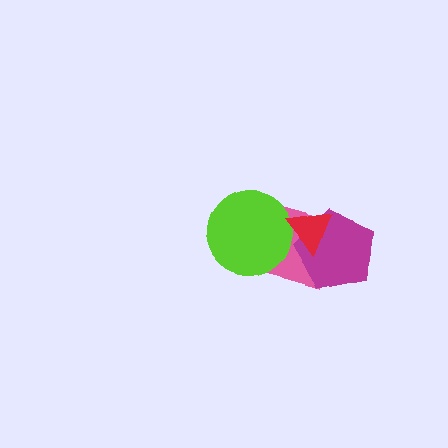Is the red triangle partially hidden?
No, no other shape covers it.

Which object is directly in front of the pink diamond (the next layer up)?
The magenta pentagon is directly in front of the pink diamond.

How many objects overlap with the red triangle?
3 objects overlap with the red triangle.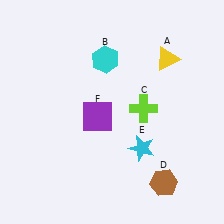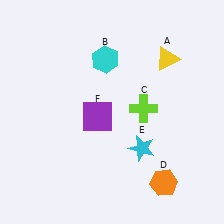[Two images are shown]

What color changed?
The hexagon (D) changed from brown in Image 1 to orange in Image 2.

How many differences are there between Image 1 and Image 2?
There is 1 difference between the two images.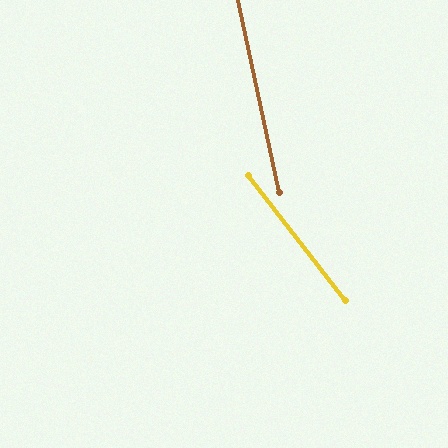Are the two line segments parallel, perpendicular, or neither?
Neither parallel nor perpendicular — they differ by about 26°.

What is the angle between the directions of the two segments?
Approximately 26 degrees.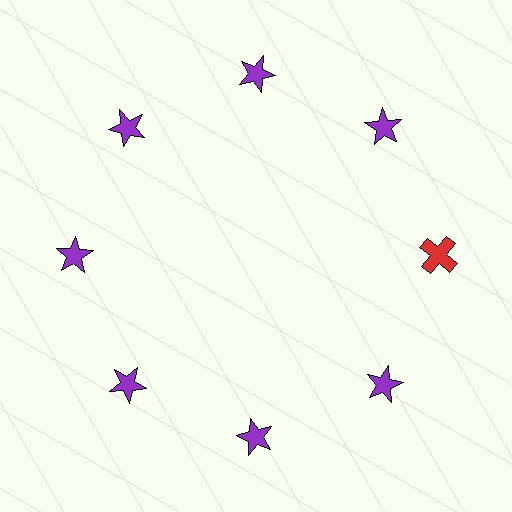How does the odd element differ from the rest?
It differs in both color (red instead of purple) and shape (cross instead of star).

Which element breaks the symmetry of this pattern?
The red cross at roughly the 3 o'clock position breaks the symmetry. All other shapes are purple stars.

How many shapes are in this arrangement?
There are 8 shapes arranged in a ring pattern.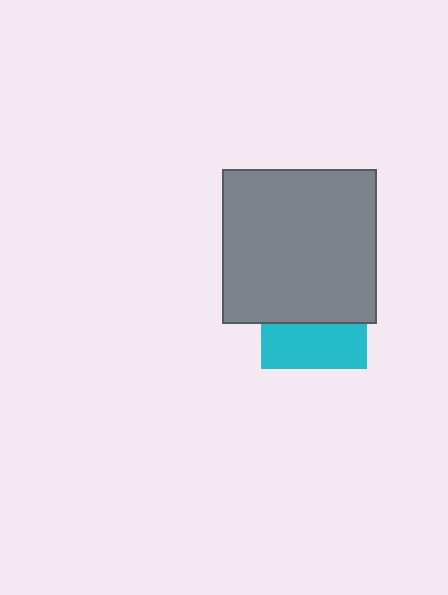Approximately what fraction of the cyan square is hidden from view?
Roughly 57% of the cyan square is hidden behind the gray square.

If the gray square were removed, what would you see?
You would see the complete cyan square.